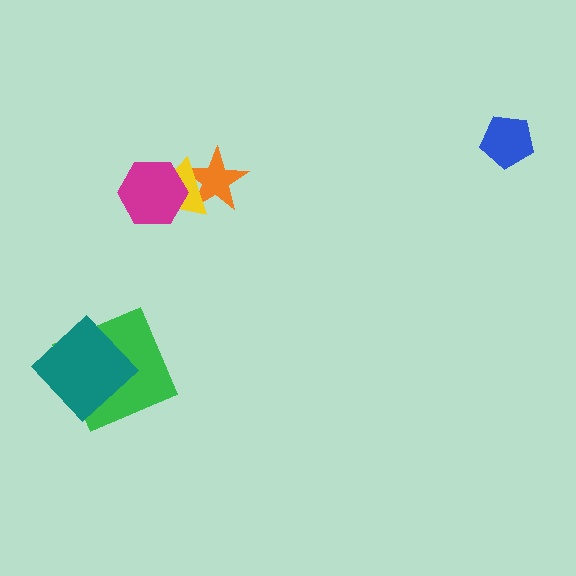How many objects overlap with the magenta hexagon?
1 object overlaps with the magenta hexagon.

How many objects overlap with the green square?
1 object overlaps with the green square.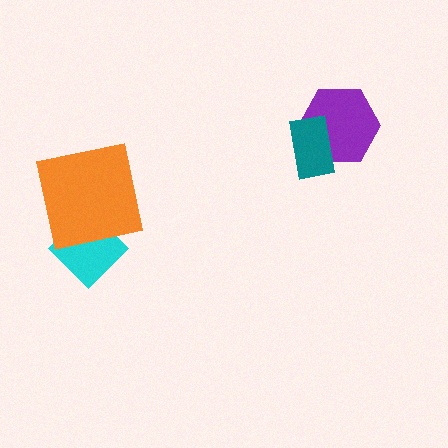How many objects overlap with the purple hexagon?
1 object overlaps with the purple hexagon.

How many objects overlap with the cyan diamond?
1 object overlaps with the cyan diamond.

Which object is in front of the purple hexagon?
The teal rectangle is in front of the purple hexagon.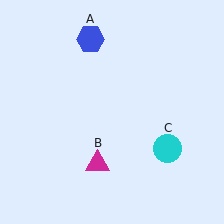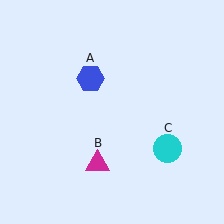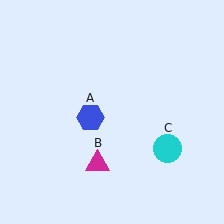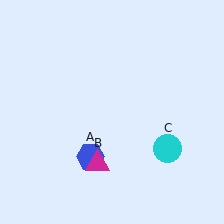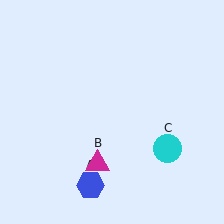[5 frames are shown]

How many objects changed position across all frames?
1 object changed position: blue hexagon (object A).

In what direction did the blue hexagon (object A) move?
The blue hexagon (object A) moved down.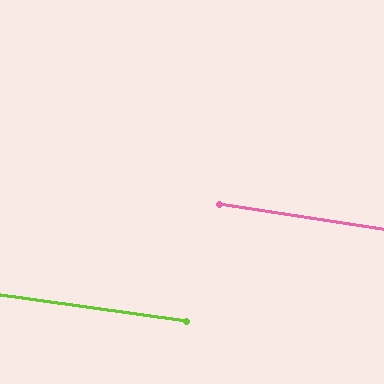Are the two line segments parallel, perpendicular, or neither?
Parallel — their directions differ by only 0.5°.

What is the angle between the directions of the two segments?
Approximately 1 degree.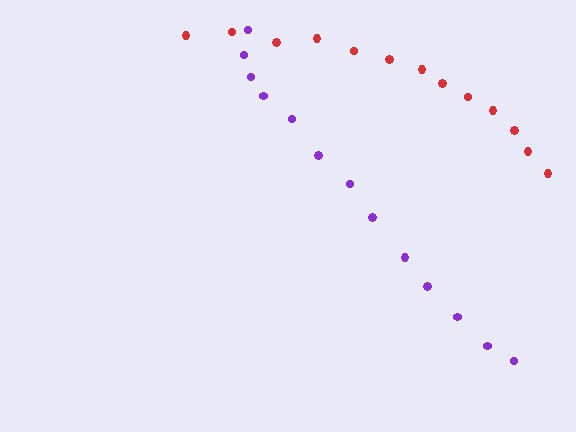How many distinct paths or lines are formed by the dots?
There are 2 distinct paths.